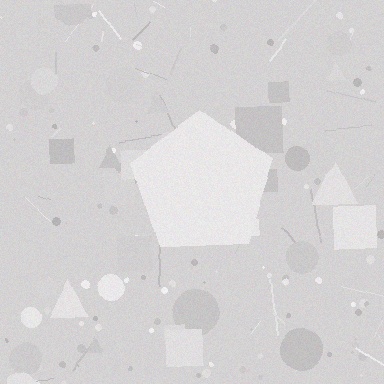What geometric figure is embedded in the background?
A pentagon is embedded in the background.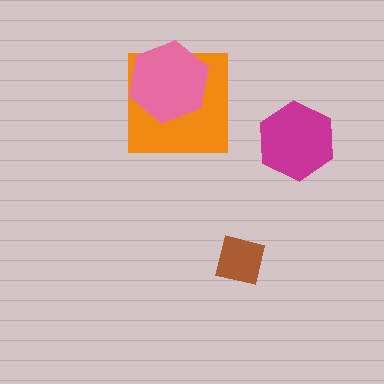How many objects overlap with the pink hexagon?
1 object overlaps with the pink hexagon.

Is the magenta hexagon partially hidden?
No, no other shape covers it.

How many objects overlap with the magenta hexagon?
0 objects overlap with the magenta hexagon.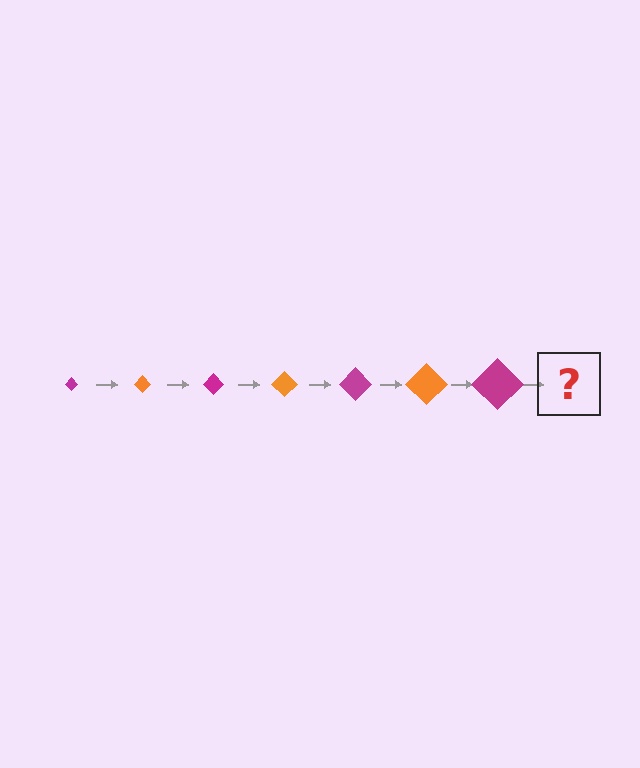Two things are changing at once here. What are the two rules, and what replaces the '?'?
The two rules are that the diamond grows larger each step and the color cycles through magenta and orange. The '?' should be an orange diamond, larger than the previous one.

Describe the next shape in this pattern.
It should be an orange diamond, larger than the previous one.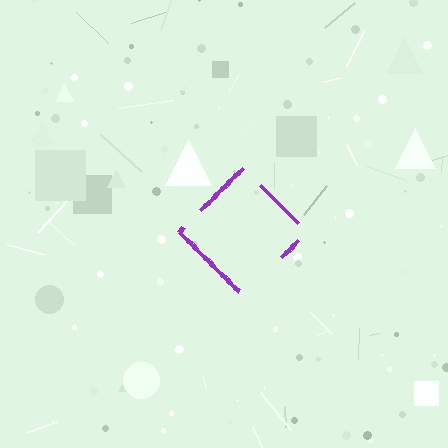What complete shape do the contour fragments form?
The contour fragments form a diamond.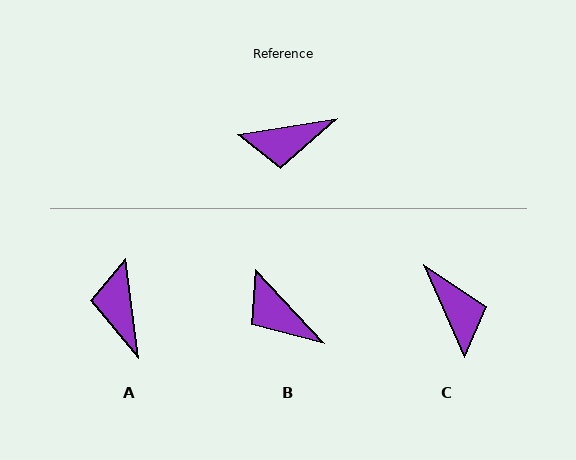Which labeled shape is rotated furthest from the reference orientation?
C, about 105 degrees away.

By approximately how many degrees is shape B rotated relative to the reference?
Approximately 56 degrees clockwise.